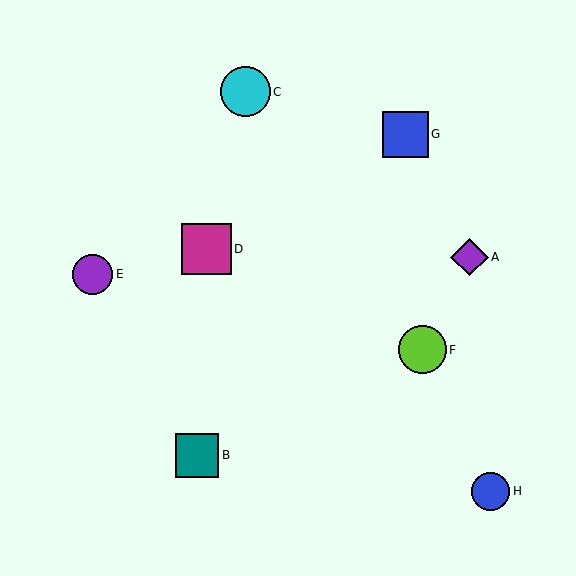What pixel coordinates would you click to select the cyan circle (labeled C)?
Click at (245, 92) to select the cyan circle C.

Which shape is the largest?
The magenta square (labeled D) is the largest.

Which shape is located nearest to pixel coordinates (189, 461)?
The teal square (labeled B) at (197, 455) is nearest to that location.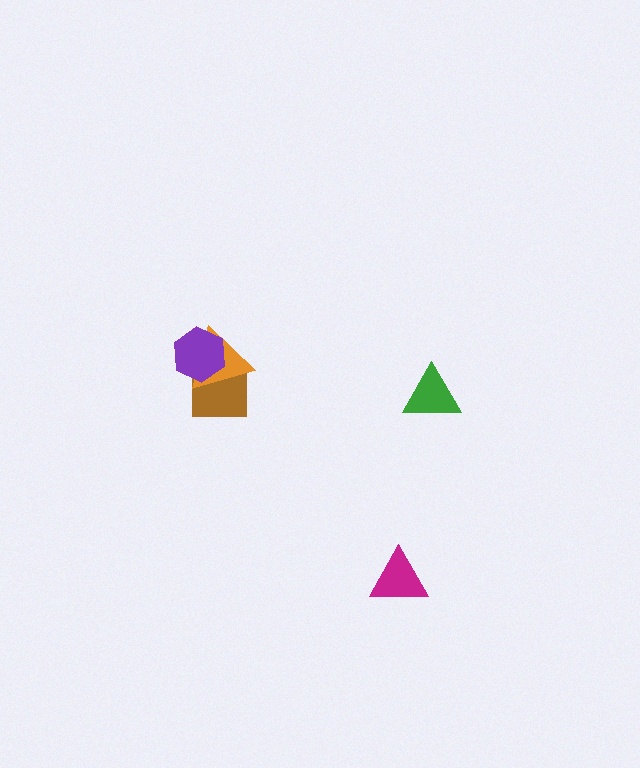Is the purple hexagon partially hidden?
No, no other shape covers it.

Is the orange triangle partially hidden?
Yes, it is partially covered by another shape.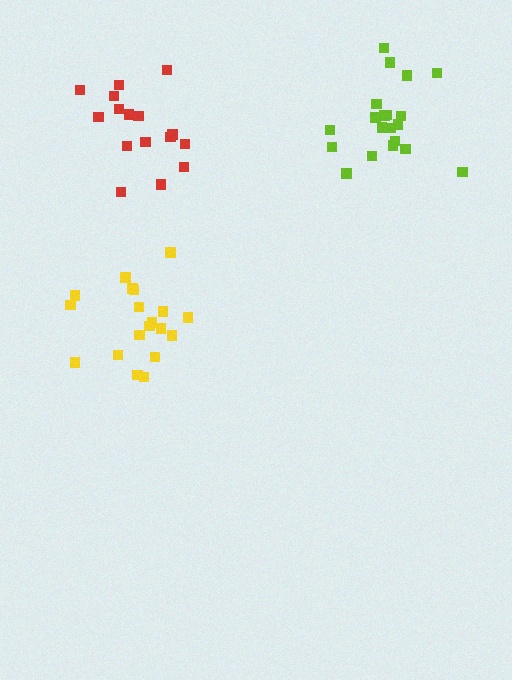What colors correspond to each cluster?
The clusters are colored: yellow, red, lime.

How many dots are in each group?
Group 1: 19 dots, Group 2: 16 dots, Group 3: 20 dots (55 total).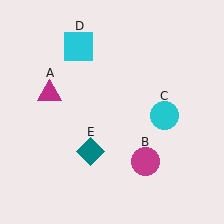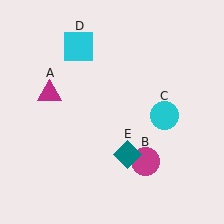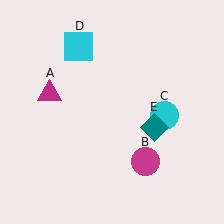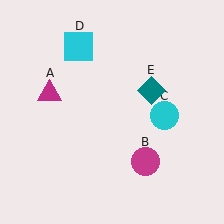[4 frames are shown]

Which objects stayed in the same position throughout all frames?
Magenta triangle (object A) and magenta circle (object B) and cyan circle (object C) and cyan square (object D) remained stationary.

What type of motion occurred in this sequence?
The teal diamond (object E) rotated counterclockwise around the center of the scene.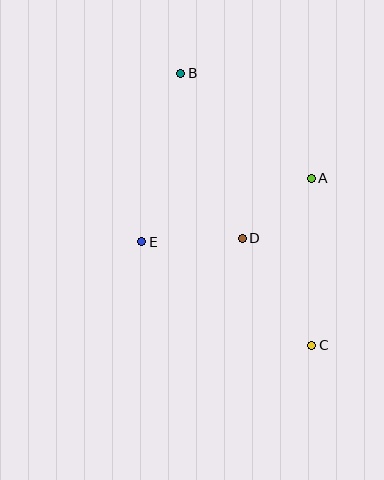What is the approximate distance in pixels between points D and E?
The distance between D and E is approximately 100 pixels.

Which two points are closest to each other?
Points A and D are closest to each other.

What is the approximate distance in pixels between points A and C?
The distance between A and C is approximately 167 pixels.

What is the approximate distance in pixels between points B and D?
The distance between B and D is approximately 176 pixels.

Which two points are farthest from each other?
Points B and C are farthest from each other.